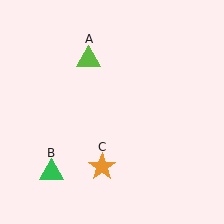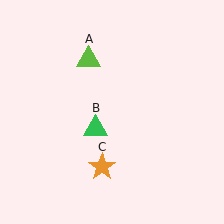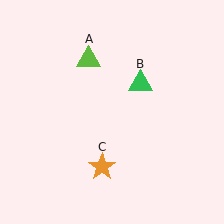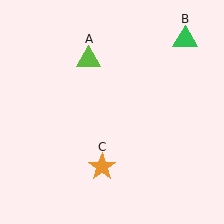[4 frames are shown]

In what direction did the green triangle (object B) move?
The green triangle (object B) moved up and to the right.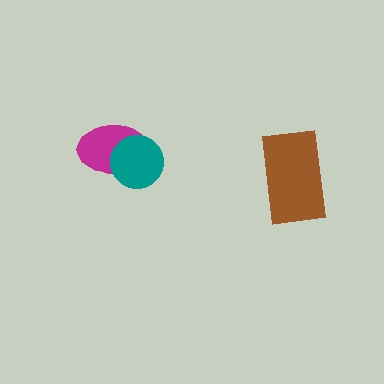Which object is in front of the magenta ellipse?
The teal circle is in front of the magenta ellipse.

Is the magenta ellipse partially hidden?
Yes, it is partially covered by another shape.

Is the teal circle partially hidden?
No, no other shape covers it.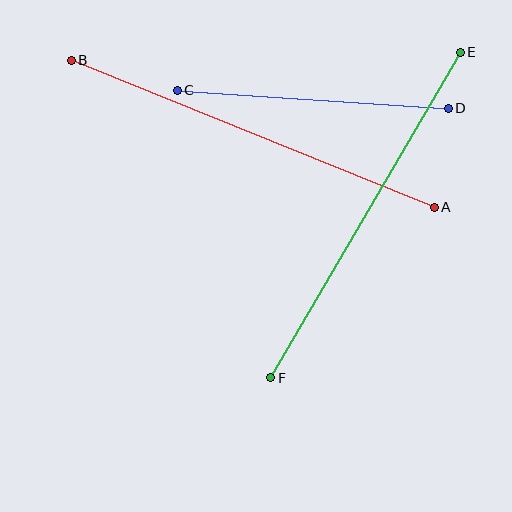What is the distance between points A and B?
The distance is approximately 392 pixels.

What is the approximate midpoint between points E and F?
The midpoint is at approximately (365, 215) pixels.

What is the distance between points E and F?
The distance is approximately 377 pixels.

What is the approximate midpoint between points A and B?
The midpoint is at approximately (253, 134) pixels.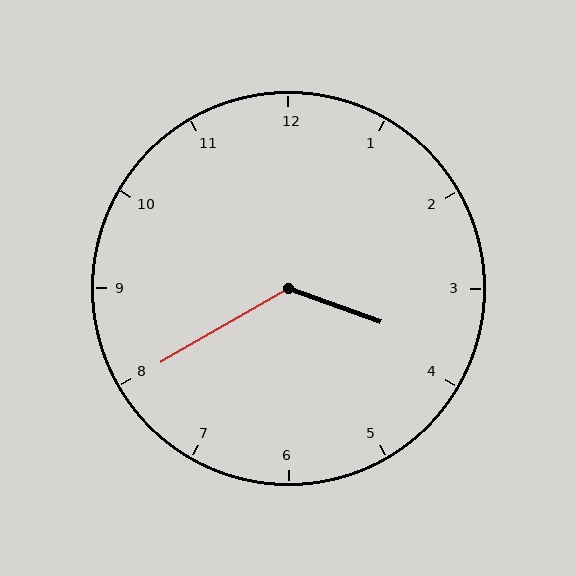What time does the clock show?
3:40.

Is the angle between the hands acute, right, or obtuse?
It is obtuse.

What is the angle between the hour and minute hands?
Approximately 130 degrees.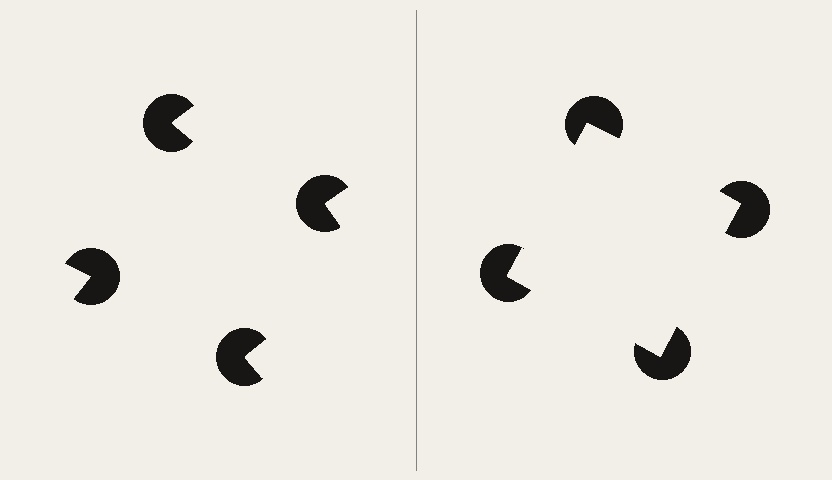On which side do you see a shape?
An illusory square appears on the right side. On the left side the wedge cuts are rotated, so no coherent shape forms.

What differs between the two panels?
The pac-man discs are positioned identically on both sides; only the wedge orientations differ. On the right they align to a square; on the left they are misaligned.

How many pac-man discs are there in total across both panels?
8 — 4 on each side.